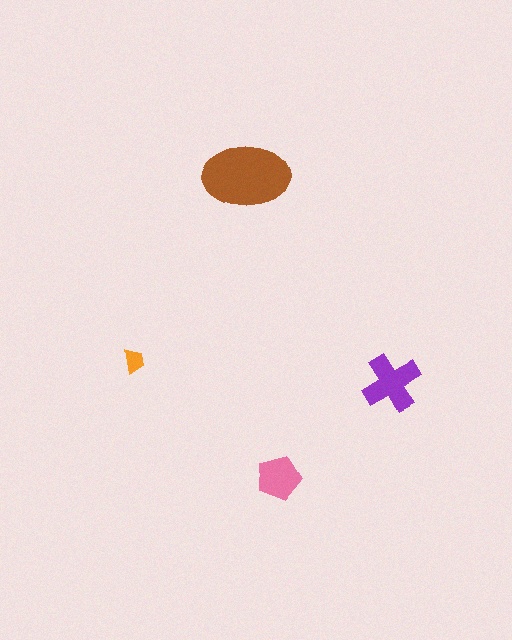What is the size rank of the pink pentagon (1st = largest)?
3rd.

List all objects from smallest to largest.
The orange trapezoid, the pink pentagon, the purple cross, the brown ellipse.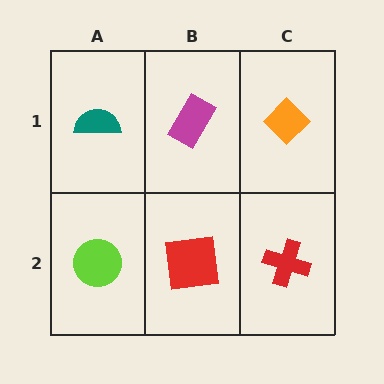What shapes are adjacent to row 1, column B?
A red square (row 2, column B), a teal semicircle (row 1, column A), an orange diamond (row 1, column C).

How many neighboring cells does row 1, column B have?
3.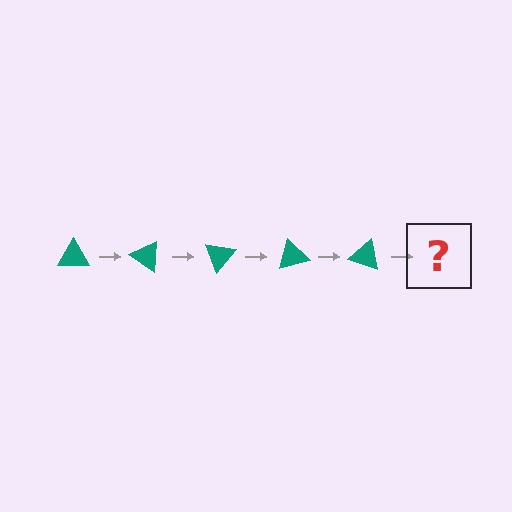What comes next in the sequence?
The next element should be a teal triangle rotated 175 degrees.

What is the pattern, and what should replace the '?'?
The pattern is that the triangle rotates 35 degrees each step. The '?' should be a teal triangle rotated 175 degrees.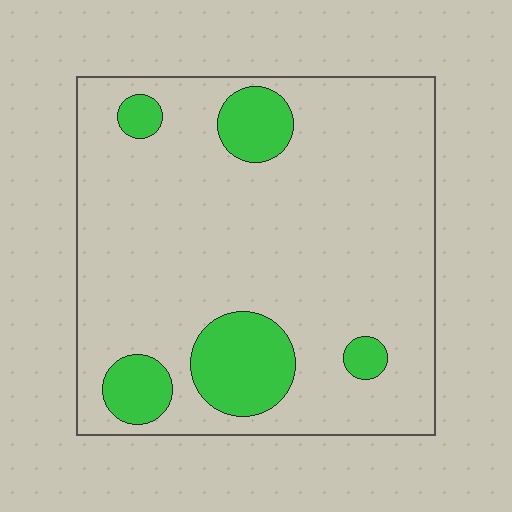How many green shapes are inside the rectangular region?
5.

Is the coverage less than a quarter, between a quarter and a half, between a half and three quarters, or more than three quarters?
Less than a quarter.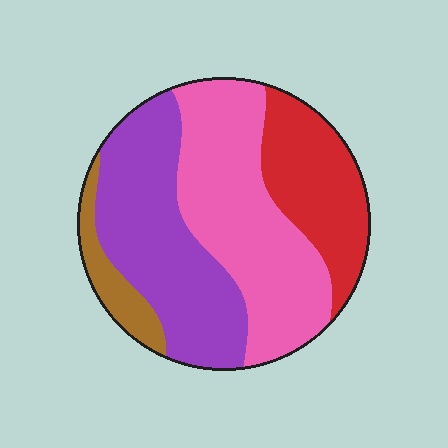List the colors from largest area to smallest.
From largest to smallest: pink, purple, red, brown.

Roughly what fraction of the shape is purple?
Purple covers about 35% of the shape.